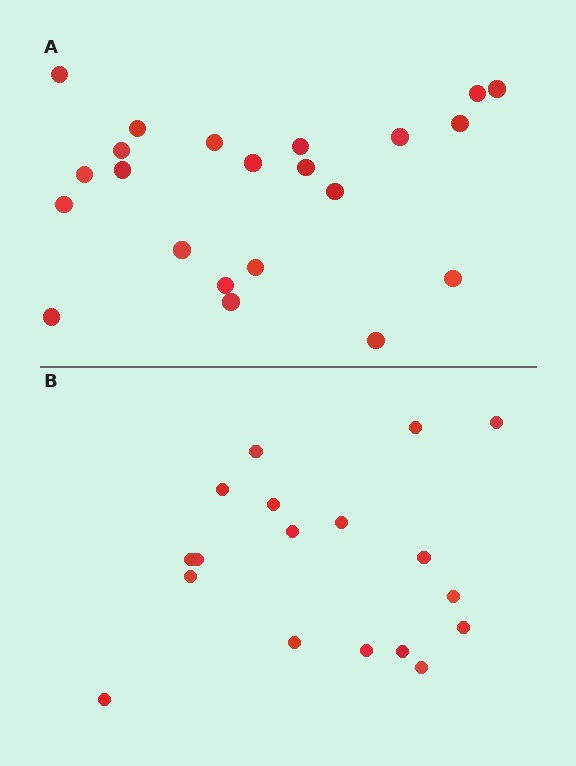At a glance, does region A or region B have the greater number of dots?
Region A (the top region) has more dots.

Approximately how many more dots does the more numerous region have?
Region A has about 4 more dots than region B.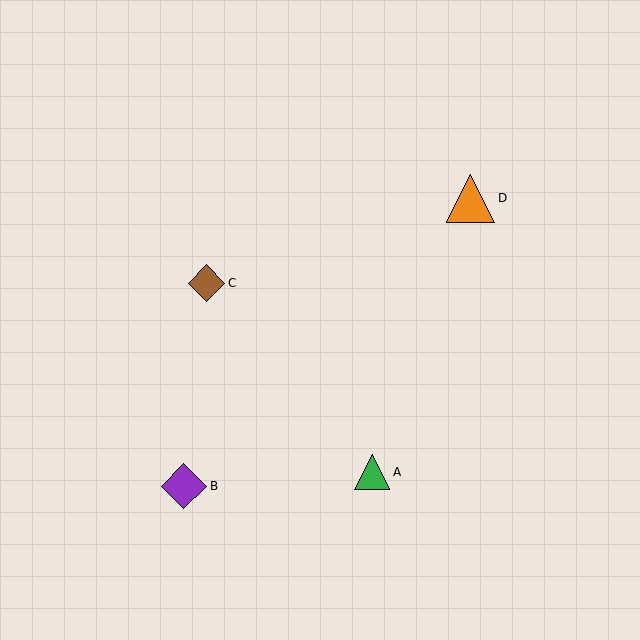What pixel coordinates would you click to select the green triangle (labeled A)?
Click at (372, 472) to select the green triangle A.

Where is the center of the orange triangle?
The center of the orange triangle is at (471, 198).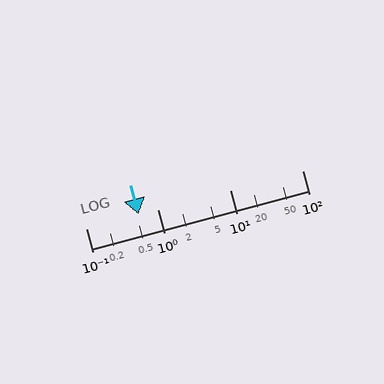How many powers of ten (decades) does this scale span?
The scale spans 3 decades, from 0.1 to 100.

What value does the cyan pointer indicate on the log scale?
The pointer indicates approximately 0.53.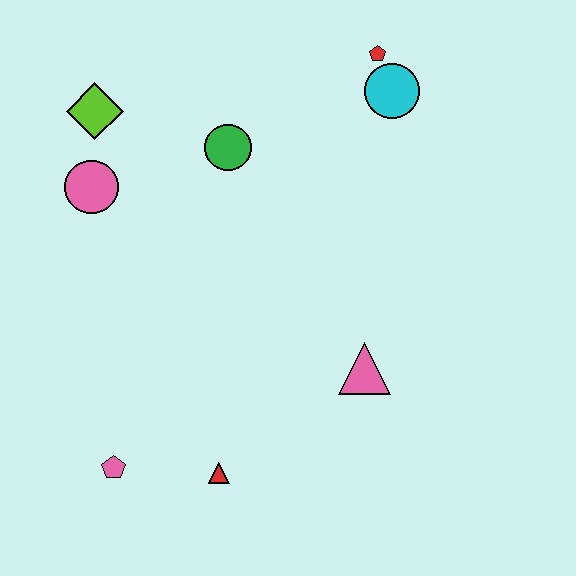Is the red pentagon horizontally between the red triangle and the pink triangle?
No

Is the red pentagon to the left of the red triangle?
No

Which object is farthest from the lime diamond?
The red triangle is farthest from the lime diamond.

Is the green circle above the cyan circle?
No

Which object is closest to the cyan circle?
The red pentagon is closest to the cyan circle.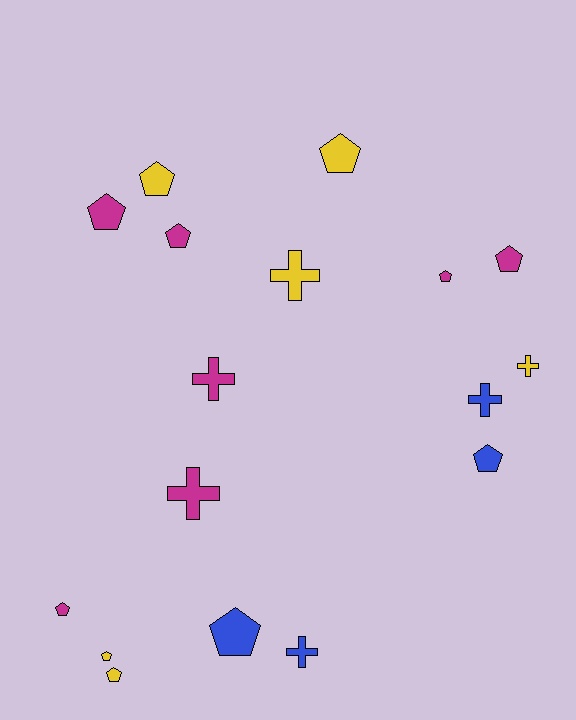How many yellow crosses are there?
There are 2 yellow crosses.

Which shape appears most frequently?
Pentagon, with 11 objects.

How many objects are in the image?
There are 17 objects.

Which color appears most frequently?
Magenta, with 7 objects.